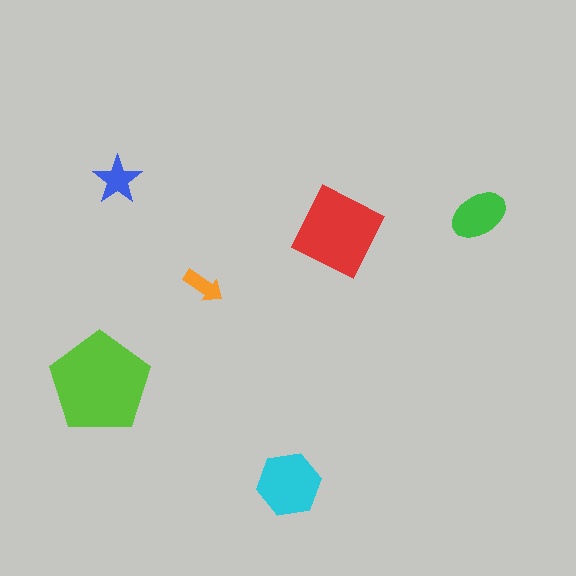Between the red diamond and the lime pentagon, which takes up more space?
The lime pentagon.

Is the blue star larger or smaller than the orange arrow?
Larger.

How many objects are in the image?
There are 6 objects in the image.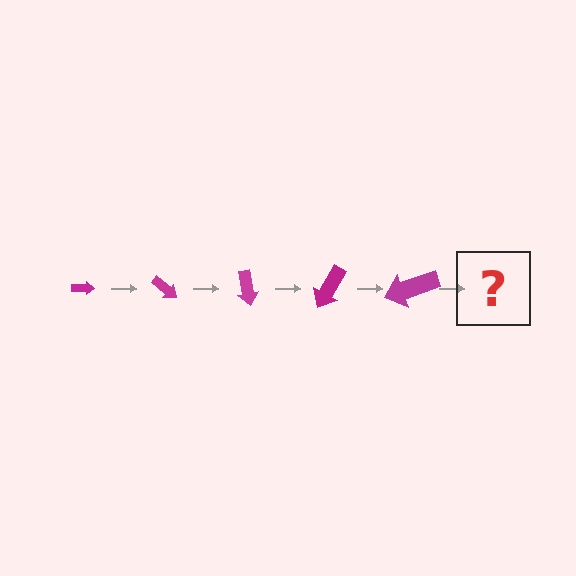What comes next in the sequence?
The next element should be an arrow, larger than the previous one and rotated 200 degrees from the start.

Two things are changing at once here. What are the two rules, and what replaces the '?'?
The two rules are that the arrow grows larger each step and it rotates 40 degrees each step. The '?' should be an arrow, larger than the previous one and rotated 200 degrees from the start.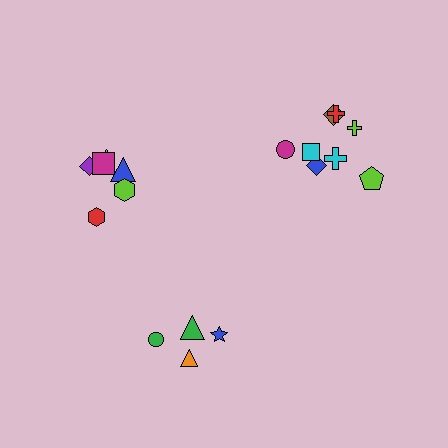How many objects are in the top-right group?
There are 8 objects.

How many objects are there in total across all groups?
There are 18 objects.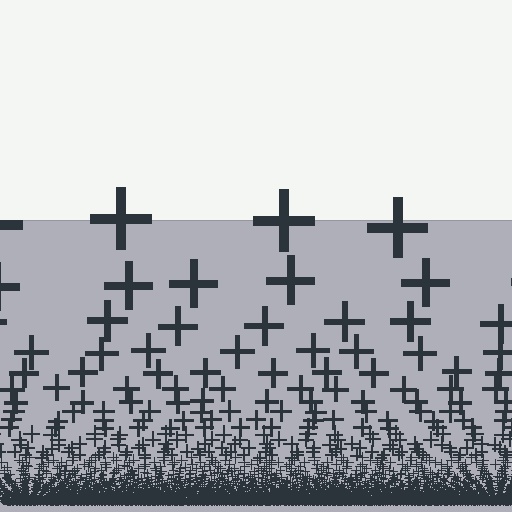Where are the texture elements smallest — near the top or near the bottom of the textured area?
Near the bottom.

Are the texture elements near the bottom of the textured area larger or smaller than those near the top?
Smaller. The gradient is inverted — elements near the bottom are smaller and denser.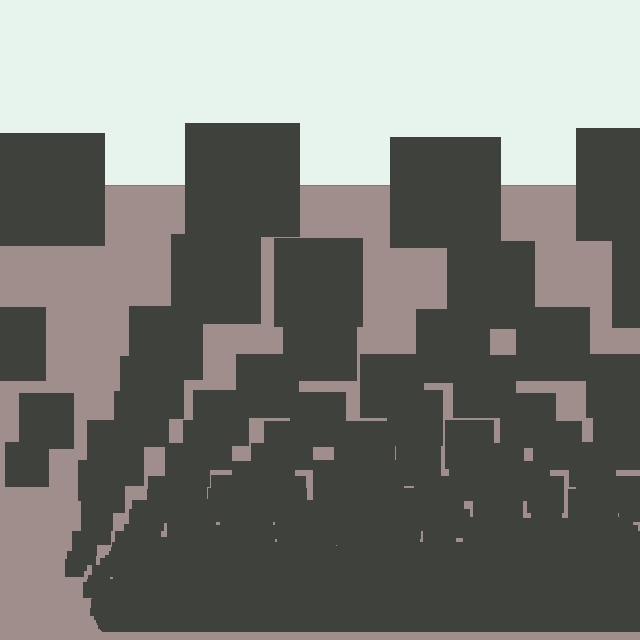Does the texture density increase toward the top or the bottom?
Density increases toward the bottom.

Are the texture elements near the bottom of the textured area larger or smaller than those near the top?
Smaller. The gradient is inverted — elements near the bottom are smaller and denser.